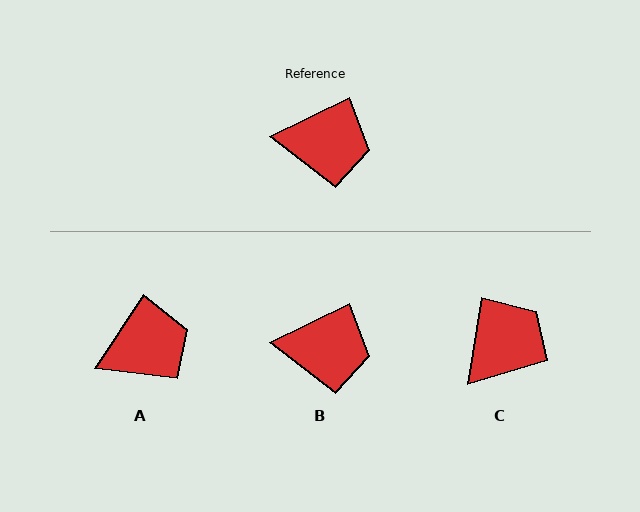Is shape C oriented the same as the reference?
No, it is off by about 55 degrees.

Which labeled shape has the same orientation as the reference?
B.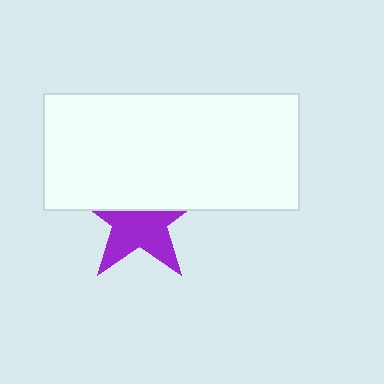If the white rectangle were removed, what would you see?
You would see the complete purple star.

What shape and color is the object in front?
The object in front is a white rectangle.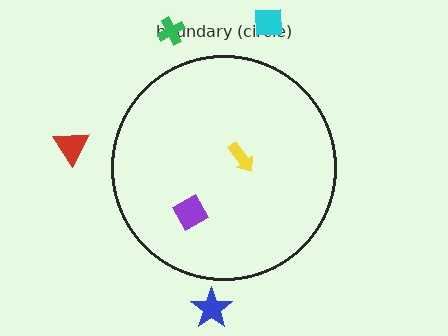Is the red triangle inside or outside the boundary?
Outside.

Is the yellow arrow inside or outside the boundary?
Inside.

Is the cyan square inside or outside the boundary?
Outside.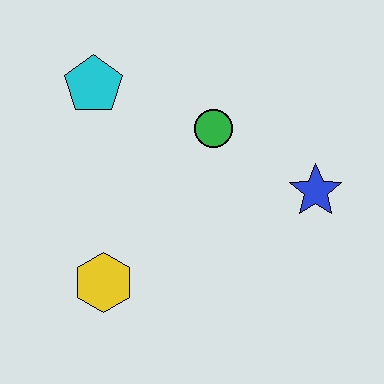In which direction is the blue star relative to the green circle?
The blue star is to the right of the green circle.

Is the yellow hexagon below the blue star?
Yes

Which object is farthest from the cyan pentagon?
The blue star is farthest from the cyan pentagon.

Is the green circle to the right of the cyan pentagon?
Yes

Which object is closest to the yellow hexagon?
The green circle is closest to the yellow hexagon.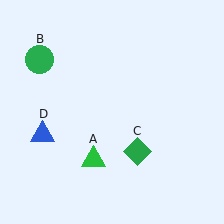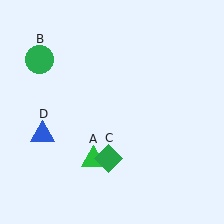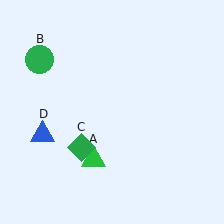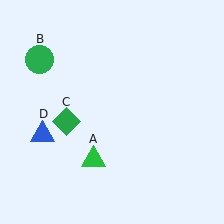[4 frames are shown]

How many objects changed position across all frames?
1 object changed position: green diamond (object C).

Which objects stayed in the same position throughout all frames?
Green triangle (object A) and green circle (object B) and blue triangle (object D) remained stationary.